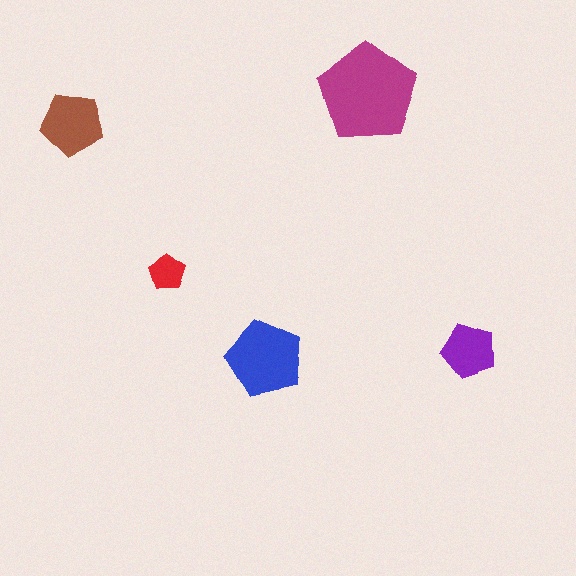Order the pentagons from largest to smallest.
the magenta one, the blue one, the brown one, the purple one, the red one.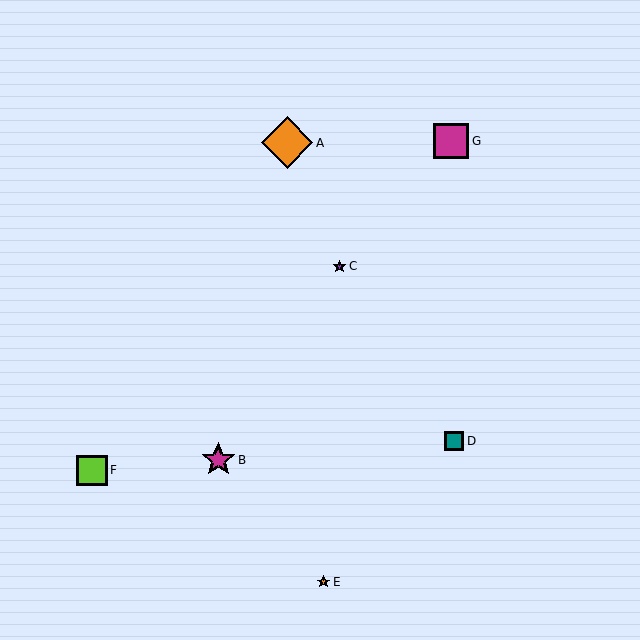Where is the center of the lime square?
The center of the lime square is at (92, 470).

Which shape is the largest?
The orange diamond (labeled A) is the largest.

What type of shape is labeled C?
Shape C is a purple star.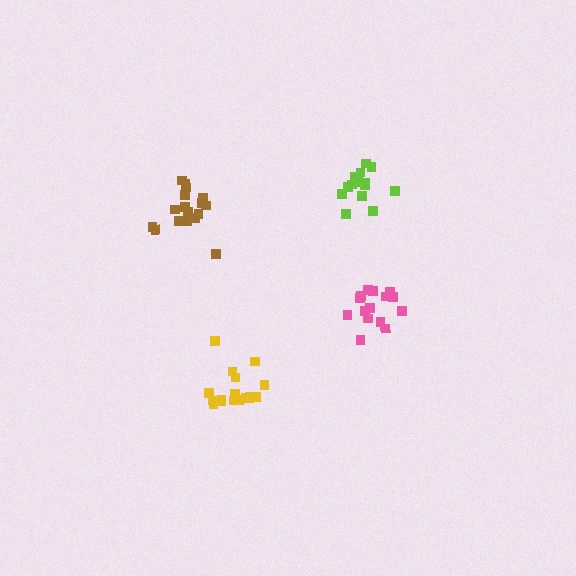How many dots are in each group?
Group 1: 15 dots, Group 2: 15 dots, Group 3: 17 dots, Group 4: 16 dots (63 total).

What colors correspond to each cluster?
The clusters are colored: pink, lime, brown, yellow.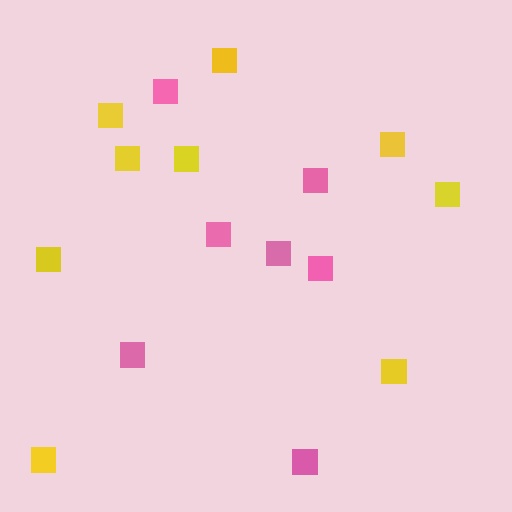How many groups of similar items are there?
There are 2 groups: one group of yellow squares (9) and one group of pink squares (7).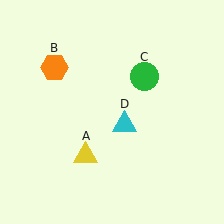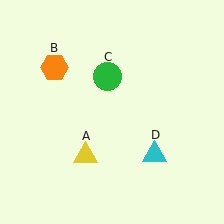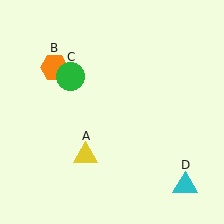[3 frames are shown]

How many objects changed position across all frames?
2 objects changed position: green circle (object C), cyan triangle (object D).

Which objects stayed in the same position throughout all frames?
Yellow triangle (object A) and orange hexagon (object B) remained stationary.